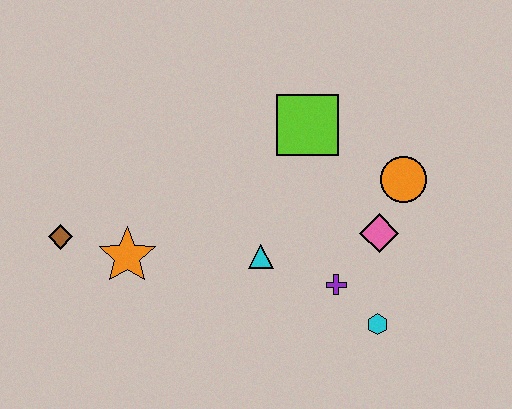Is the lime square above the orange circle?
Yes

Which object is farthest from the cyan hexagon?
The brown diamond is farthest from the cyan hexagon.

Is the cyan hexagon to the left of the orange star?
No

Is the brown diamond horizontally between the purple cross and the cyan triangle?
No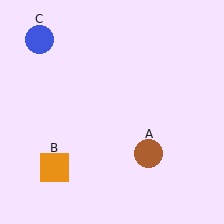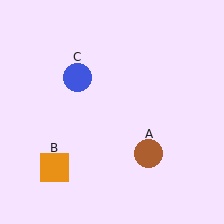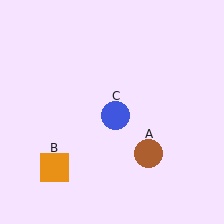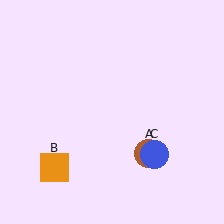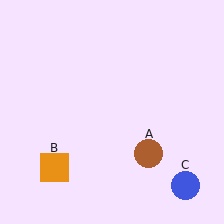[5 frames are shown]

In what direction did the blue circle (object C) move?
The blue circle (object C) moved down and to the right.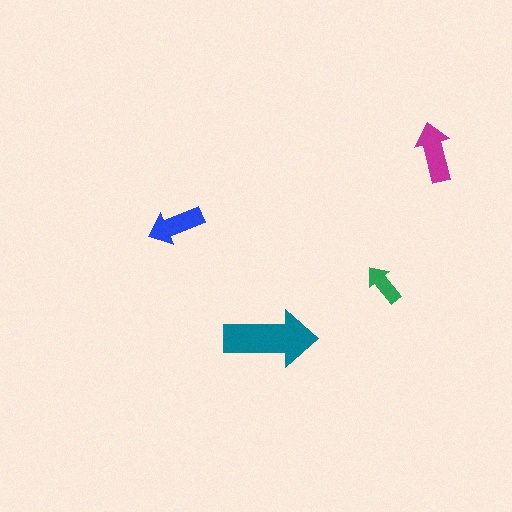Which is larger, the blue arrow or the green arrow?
The blue one.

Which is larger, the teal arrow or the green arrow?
The teal one.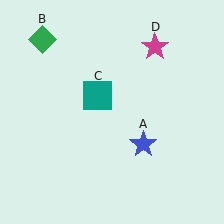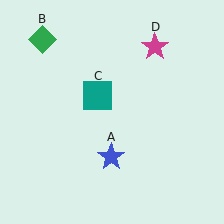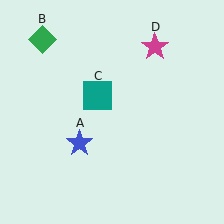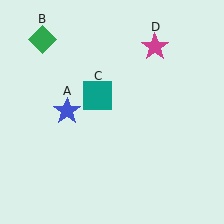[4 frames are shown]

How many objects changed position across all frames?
1 object changed position: blue star (object A).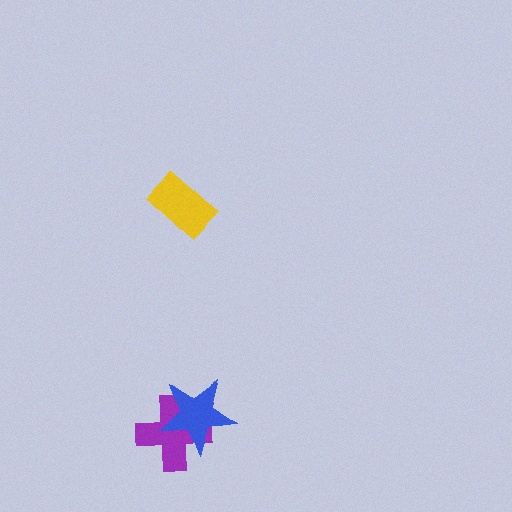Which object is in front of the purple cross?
The blue star is in front of the purple cross.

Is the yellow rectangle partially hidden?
No, no other shape covers it.